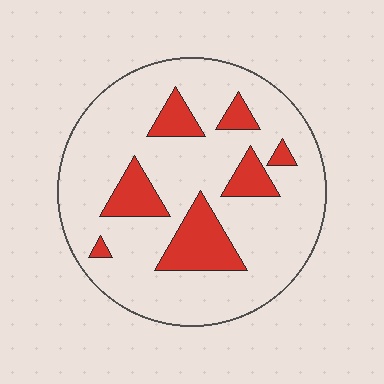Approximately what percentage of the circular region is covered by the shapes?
Approximately 20%.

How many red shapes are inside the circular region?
7.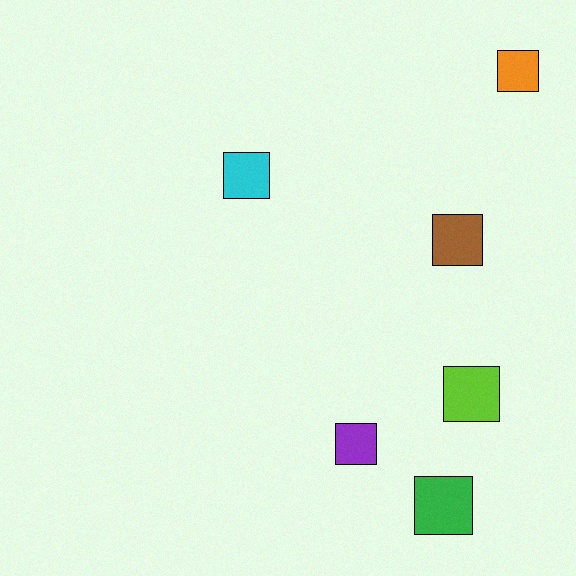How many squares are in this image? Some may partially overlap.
There are 6 squares.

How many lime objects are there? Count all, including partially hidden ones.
There is 1 lime object.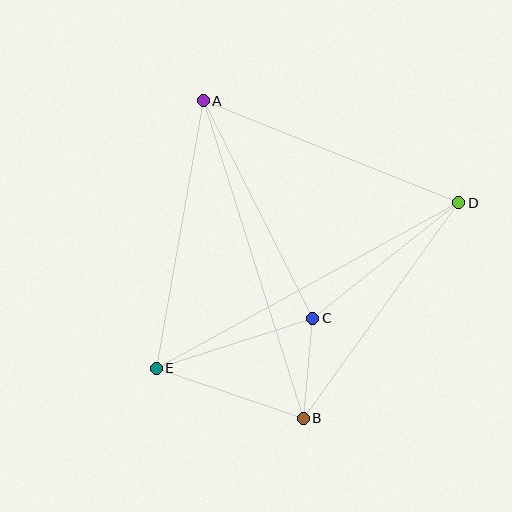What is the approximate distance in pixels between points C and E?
The distance between C and E is approximately 165 pixels.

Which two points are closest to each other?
Points B and C are closest to each other.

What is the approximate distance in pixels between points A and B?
The distance between A and B is approximately 333 pixels.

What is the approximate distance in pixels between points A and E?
The distance between A and E is approximately 271 pixels.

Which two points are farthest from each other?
Points D and E are farthest from each other.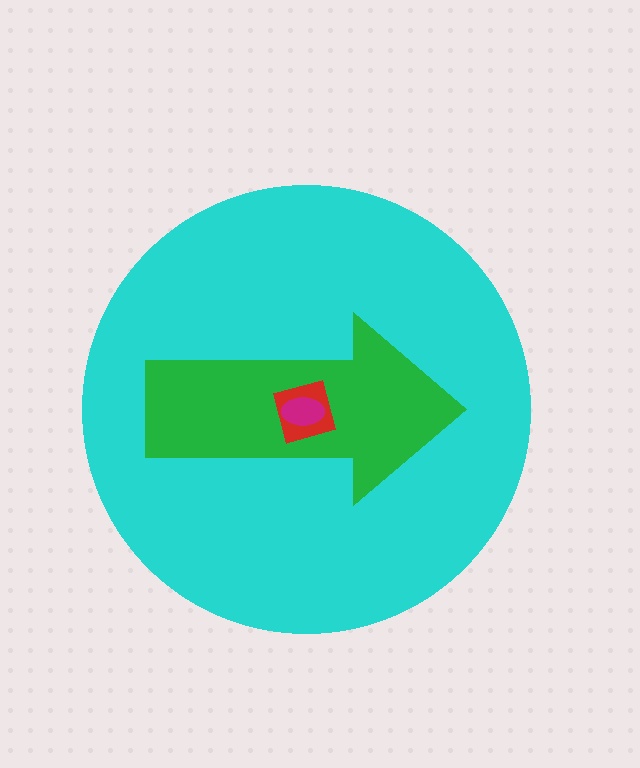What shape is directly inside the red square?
The magenta ellipse.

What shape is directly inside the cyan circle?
The green arrow.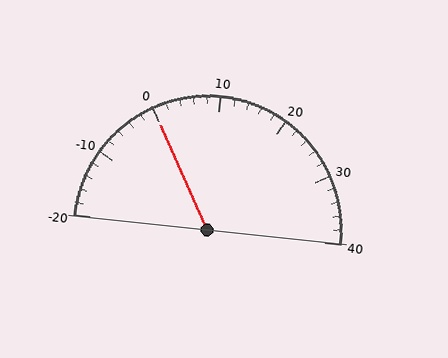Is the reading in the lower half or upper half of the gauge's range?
The reading is in the lower half of the range (-20 to 40).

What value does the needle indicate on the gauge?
The needle indicates approximately 0.